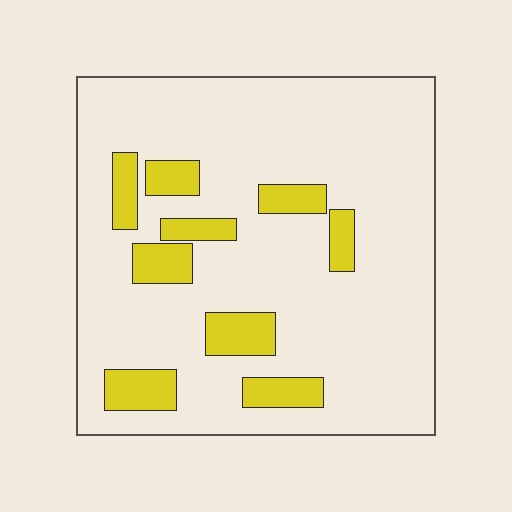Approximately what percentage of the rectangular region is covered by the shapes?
Approximately 15%.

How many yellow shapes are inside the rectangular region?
9.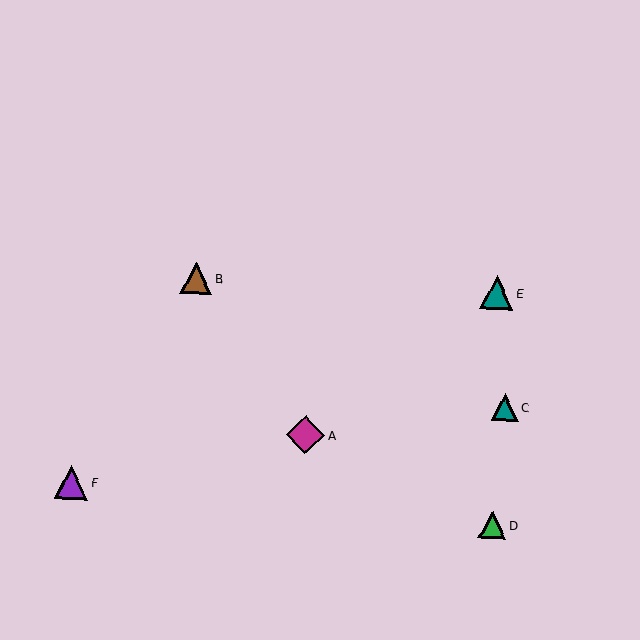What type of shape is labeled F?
Shape F is a purple triangle.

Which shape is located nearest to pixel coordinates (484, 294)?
The teal triangle (labeled E) at (496, 293) is nearest to that location.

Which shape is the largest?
The magenta diamond (labeled A) is the largest.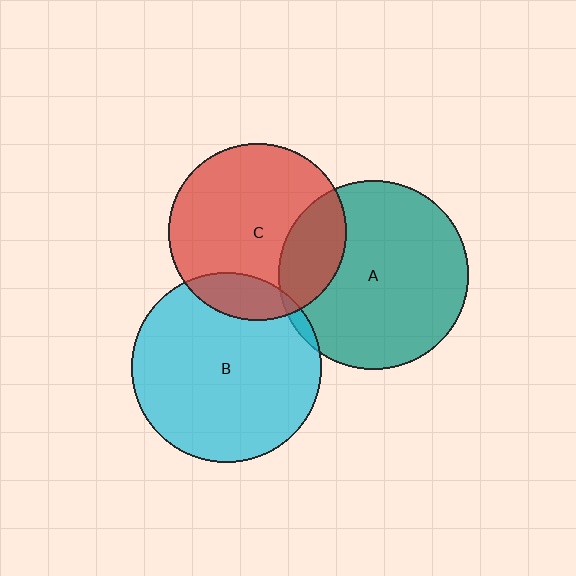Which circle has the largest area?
Circle B (cyan).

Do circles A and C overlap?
Yes.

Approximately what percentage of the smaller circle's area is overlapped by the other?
Approximately 25%.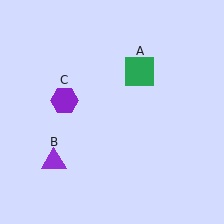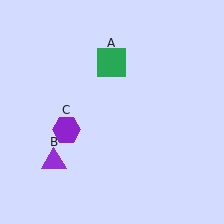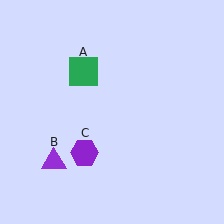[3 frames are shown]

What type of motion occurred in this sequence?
The green square (object A), purple hexagon (object C) rotated counterclockwise around the center of the scene.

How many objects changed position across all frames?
2 objects changed position: green square (object A), purple hexagon (object C).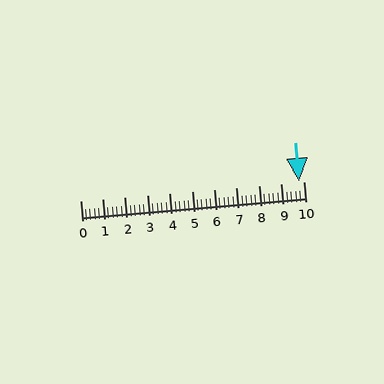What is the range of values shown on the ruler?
The ruler shows values from 0 to 10.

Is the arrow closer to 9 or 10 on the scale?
The arrow is closer to 10.